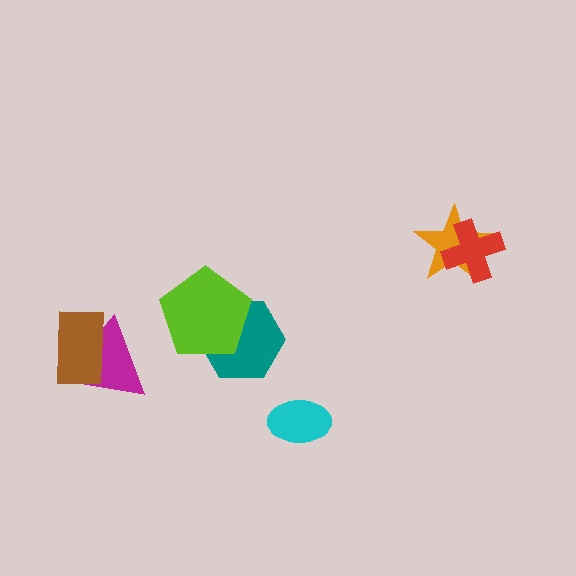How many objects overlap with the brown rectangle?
1 object overlaps with the brown rectangle.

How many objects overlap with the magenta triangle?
1 object overlaps with the magenta triangle.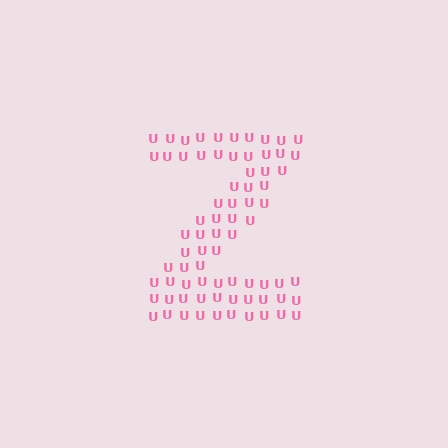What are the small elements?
The small elements are letter U's.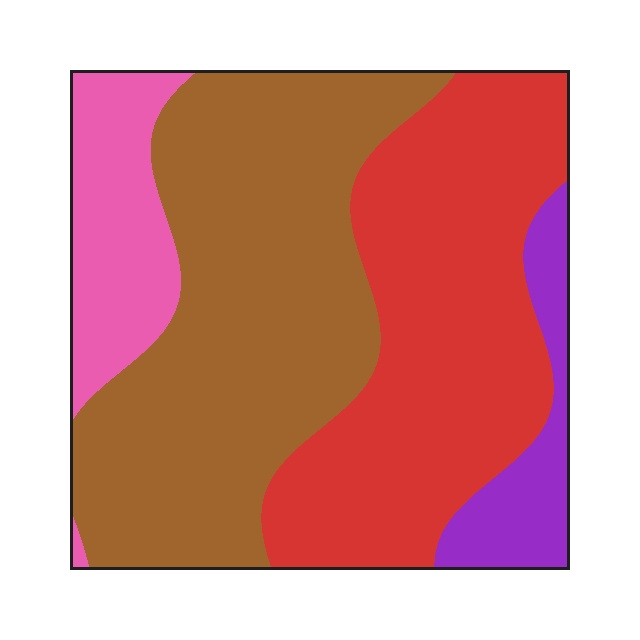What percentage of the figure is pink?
Pink takes up about one eighth (1/8) of the figure.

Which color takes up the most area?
Brown, at roughly 45%.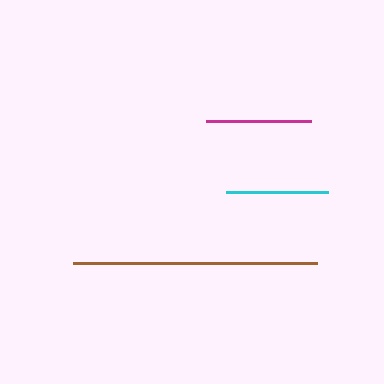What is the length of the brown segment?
The brown segment is approximately 244 pixels long.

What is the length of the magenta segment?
The magenta segment is approximately 105 pixels long.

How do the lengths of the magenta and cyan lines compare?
The magenta and cyan lines are approximately the same length.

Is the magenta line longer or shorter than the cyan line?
The magenta line is longer than the cyan line.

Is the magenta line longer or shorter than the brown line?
The brown line is longer than the magenta line.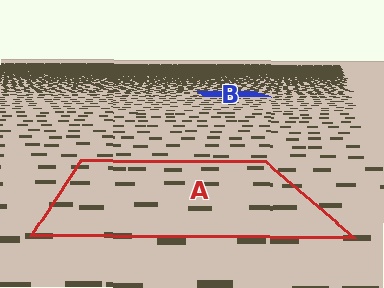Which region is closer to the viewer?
Region A is closer. The texture elements there are larger and more spread out.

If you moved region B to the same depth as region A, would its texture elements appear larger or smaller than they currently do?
They would appear larger. At a closer depth, the same texture elements are projected at a bigger on-screen size.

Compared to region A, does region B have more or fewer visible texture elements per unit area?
Region B has more texture elements per unit area — they are packed more densely because it is farther away.